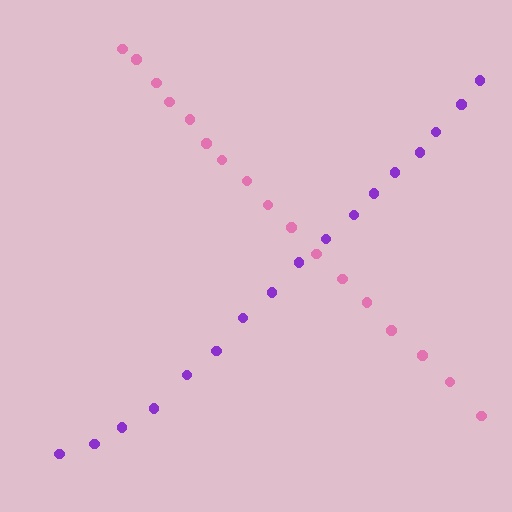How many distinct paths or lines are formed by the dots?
There are 2 distinct paths.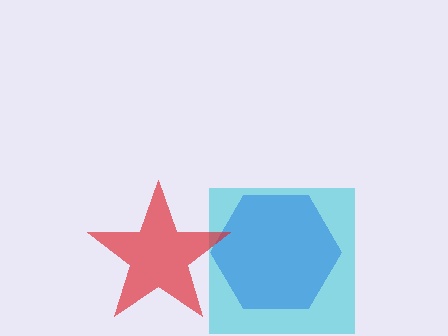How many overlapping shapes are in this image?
There are 3 overlapping shapes in the image.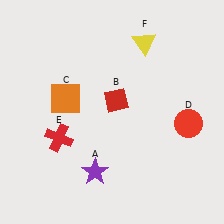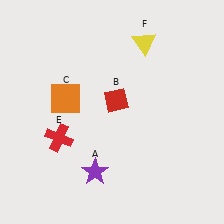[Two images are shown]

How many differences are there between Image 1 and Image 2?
There is 1 difference between the two images.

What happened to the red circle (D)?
The red circle (D) was removed in Image 2. It was in the bottom-right area of Image 1.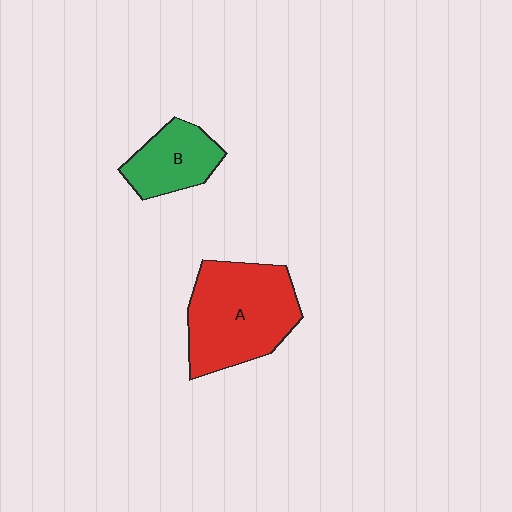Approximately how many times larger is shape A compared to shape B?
Approximately 1.9 times.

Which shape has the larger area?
Shape A (red).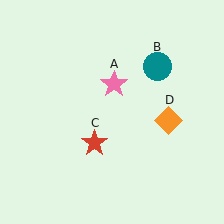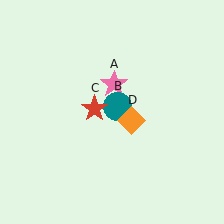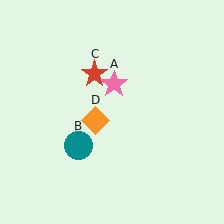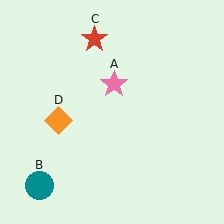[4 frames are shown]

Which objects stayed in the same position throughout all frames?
Pink star (object A) remained stationary.